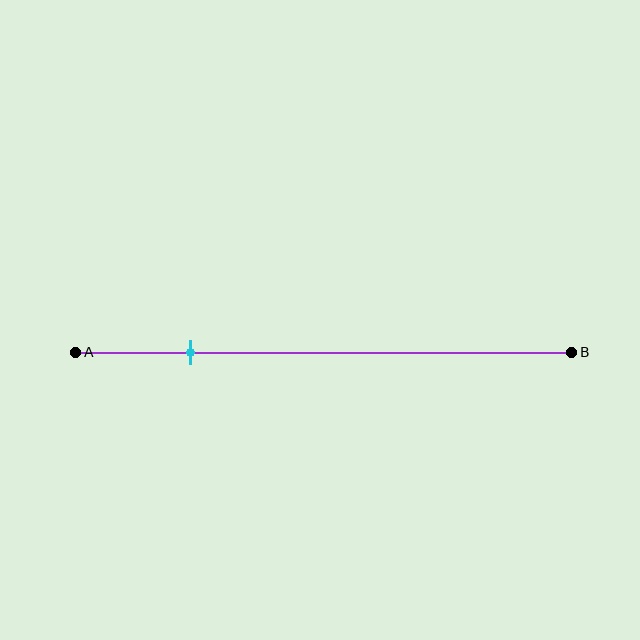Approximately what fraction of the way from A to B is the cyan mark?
The cyan mark is approximately 25% of the way from A to B.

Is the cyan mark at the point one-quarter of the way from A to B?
Yes, the mark is approximately at the one-quarter point.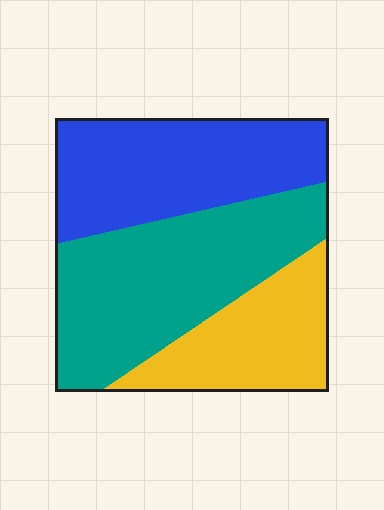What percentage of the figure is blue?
Blue covers 35% of the figure.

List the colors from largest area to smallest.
From largest to smallest: teal, blue, yellow.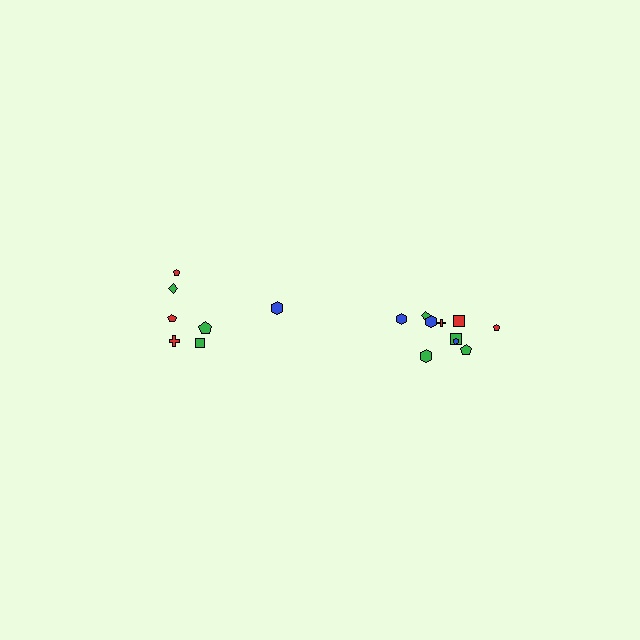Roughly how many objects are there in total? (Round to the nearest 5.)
Roughly 15 objects in total.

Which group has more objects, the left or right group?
The right group.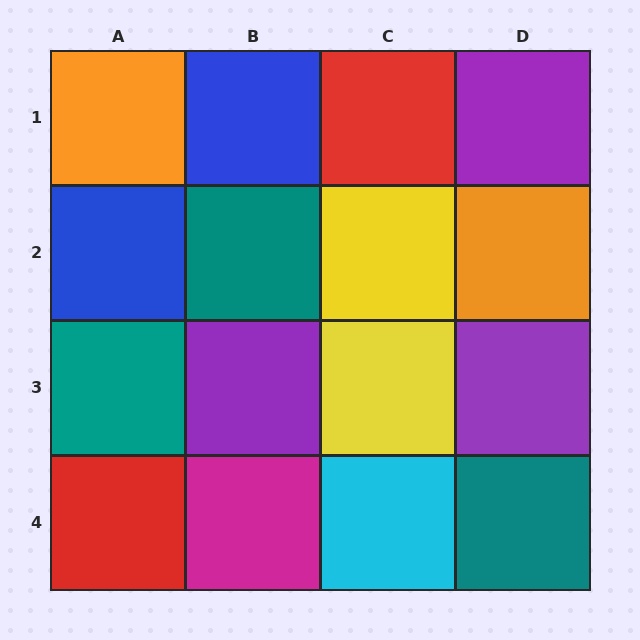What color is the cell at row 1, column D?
Purple.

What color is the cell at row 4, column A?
Red.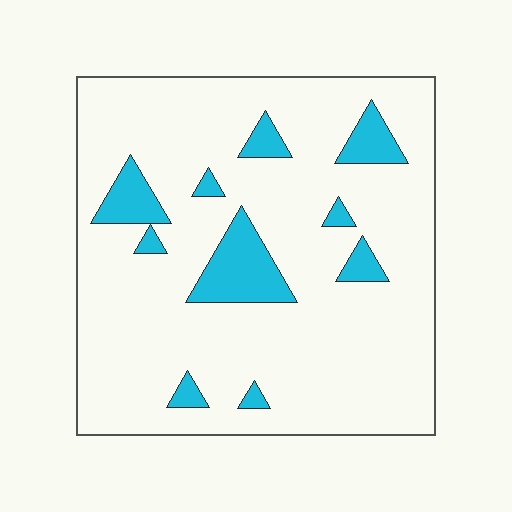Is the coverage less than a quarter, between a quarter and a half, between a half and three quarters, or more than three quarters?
Less than a quarter.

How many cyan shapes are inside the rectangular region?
10.